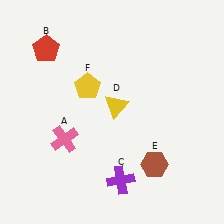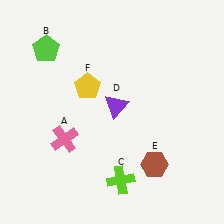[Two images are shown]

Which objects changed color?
B changed from red to lime. C changed from purple to lime. D changed from yellow to purple.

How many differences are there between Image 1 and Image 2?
There are 3 differences between the two images.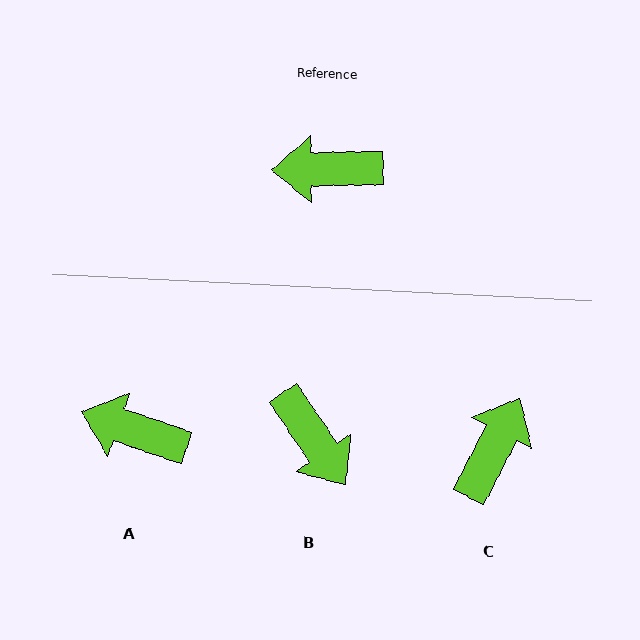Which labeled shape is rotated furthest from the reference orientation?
B, about 123 degrees away.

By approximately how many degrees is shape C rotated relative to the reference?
Approximately 119 degrees clockwise.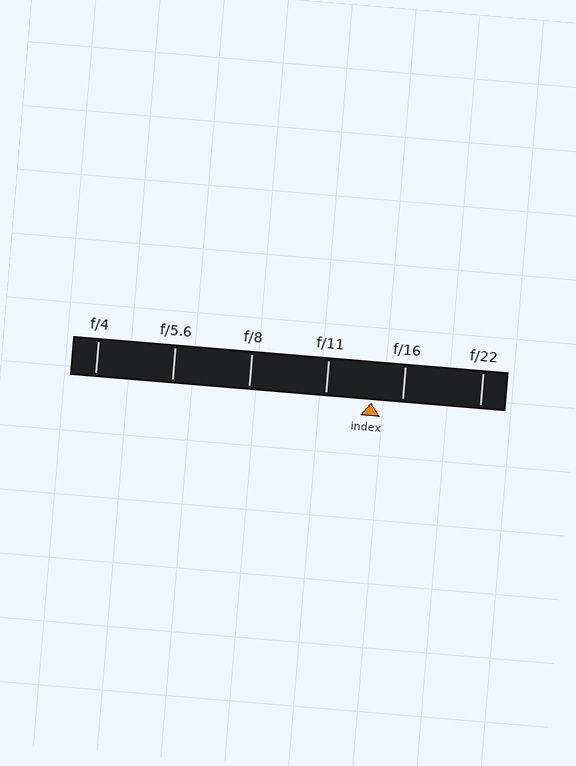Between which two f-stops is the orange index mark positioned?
The index mark is between f/11 and f/16.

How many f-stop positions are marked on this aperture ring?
There are 6 f-stop positions marked.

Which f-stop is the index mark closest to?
The index mark is closest to f/16.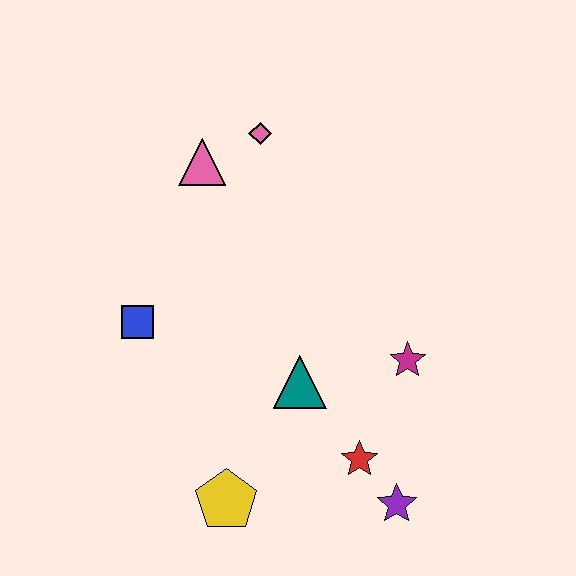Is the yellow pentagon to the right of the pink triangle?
Yes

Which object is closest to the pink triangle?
The pink diamond is closest to the pink triangle.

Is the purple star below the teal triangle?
Yes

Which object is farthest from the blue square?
The purple star is farthest from the blue square.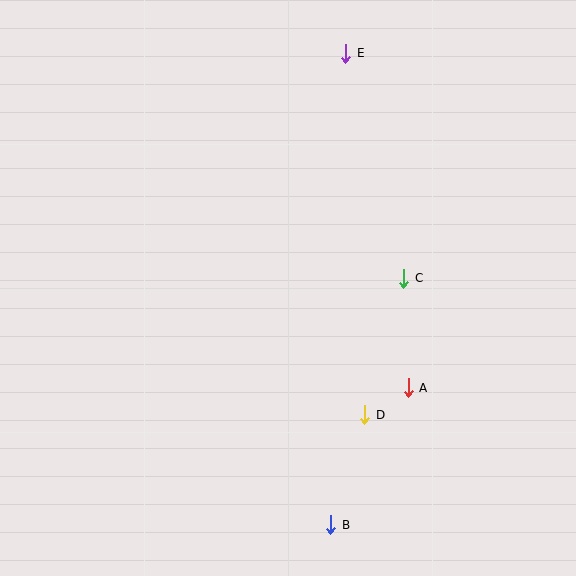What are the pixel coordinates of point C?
Point C is at (404, 278).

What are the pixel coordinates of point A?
Point A is at (408, 388).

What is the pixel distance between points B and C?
The distance between B and C is 257 pixels.